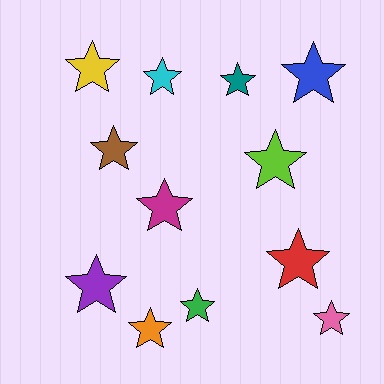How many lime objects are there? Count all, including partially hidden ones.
There is 1 lime object.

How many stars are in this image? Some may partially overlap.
There are 12 stars.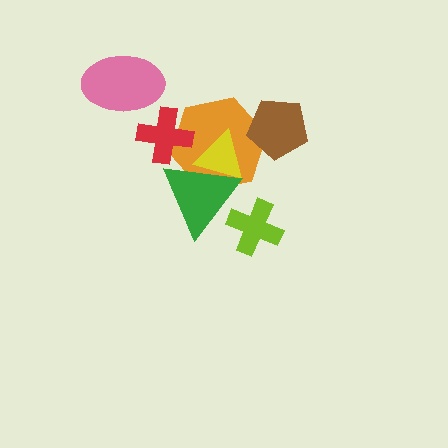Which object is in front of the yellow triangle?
The green triangle is in front of the yellow triangle.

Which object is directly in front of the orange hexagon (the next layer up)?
The yellow triangle is directly in front of the orange hexagon.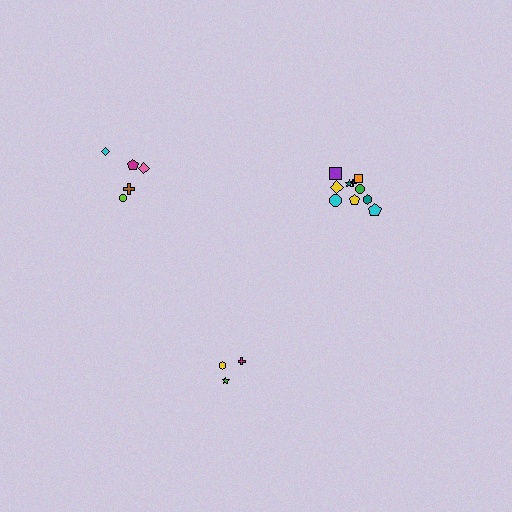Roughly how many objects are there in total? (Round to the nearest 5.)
Roughly 20 objects in total.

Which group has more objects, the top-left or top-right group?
The top-right group.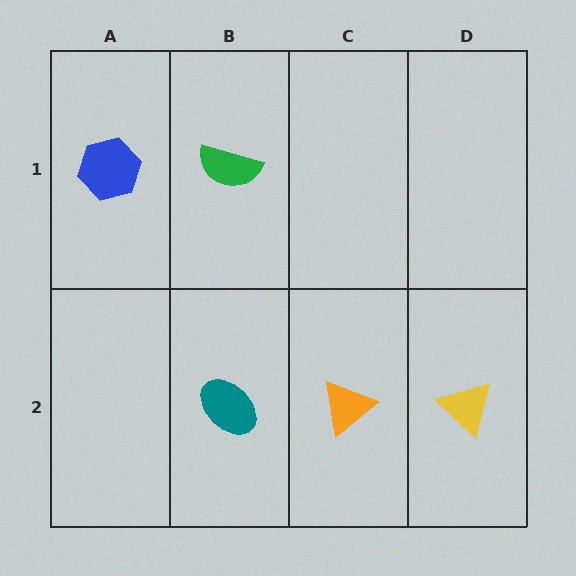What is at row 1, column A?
A blue hexagon.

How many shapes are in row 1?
2 shapes.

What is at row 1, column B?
A green semicircle.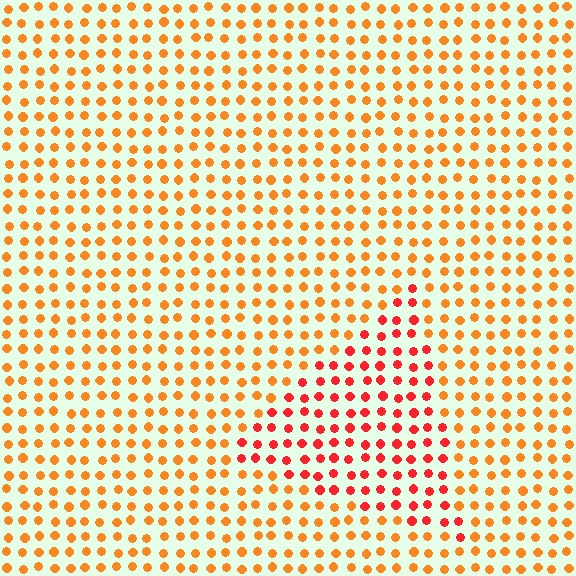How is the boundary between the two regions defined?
The boundary is defined purely by a slight shift in hue (about 32 degrees). Spacing, size, and orientation are identical on both sides.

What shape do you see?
I see a triangle.